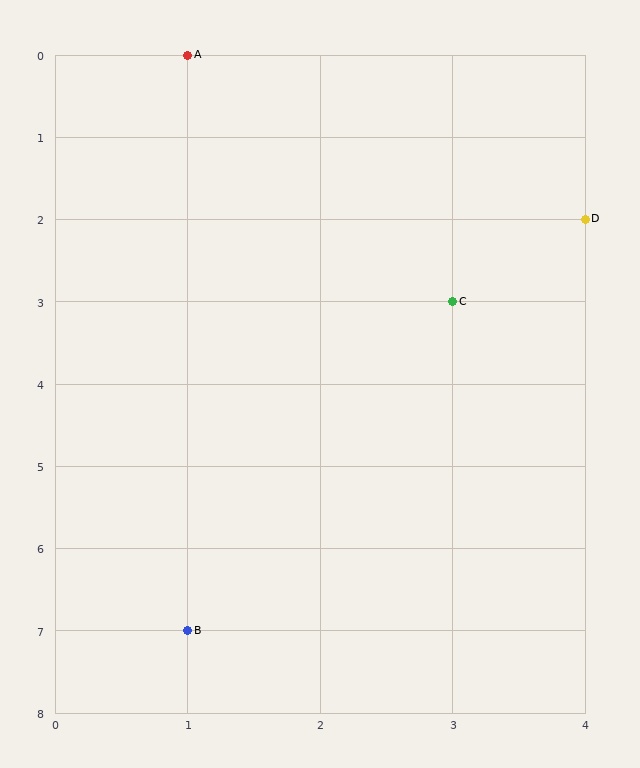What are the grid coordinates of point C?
Point C is at grid coordinates (3, 3).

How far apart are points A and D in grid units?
Points A and D are 3 columns and 2 rows apart (about 3.6 grid units diagonally).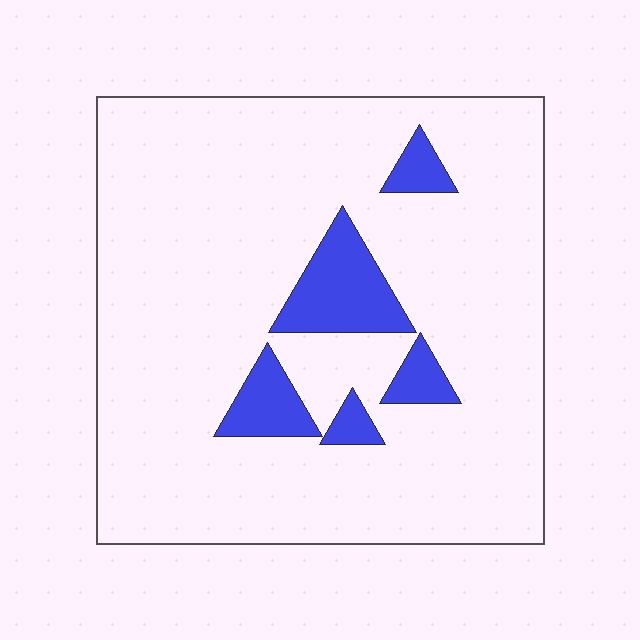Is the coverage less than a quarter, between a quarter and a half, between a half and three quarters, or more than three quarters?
Less than a quarter.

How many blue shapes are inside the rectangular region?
5.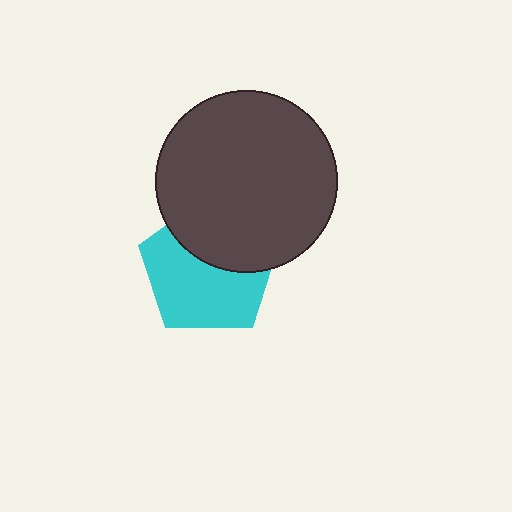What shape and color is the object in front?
The object in front is a dark gray circle.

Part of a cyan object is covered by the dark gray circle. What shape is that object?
It is a pentagon.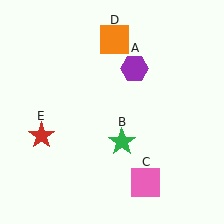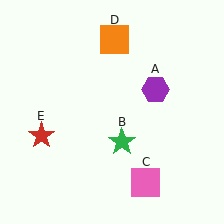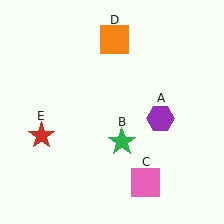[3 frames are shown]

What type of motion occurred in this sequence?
The purple hexagon (object A) rotated clockwise around the center of the scene.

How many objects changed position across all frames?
1 object changed position: purple hexagon (object A).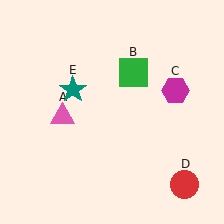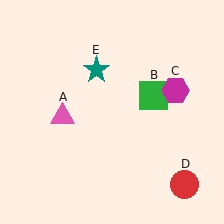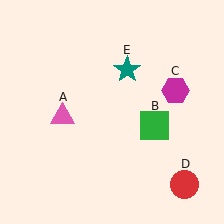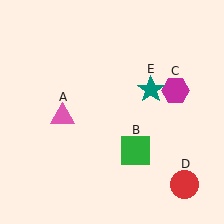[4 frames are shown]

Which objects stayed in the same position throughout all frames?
Pink triangle (object A) and magenta hexagon (object C) and red circle (object D) remained stationary.